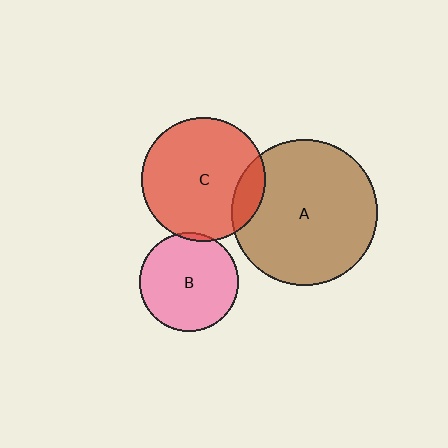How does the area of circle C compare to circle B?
Approximately 1.6 times.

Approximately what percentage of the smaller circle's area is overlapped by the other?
Approximately 15%.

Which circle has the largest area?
Circle A (brown).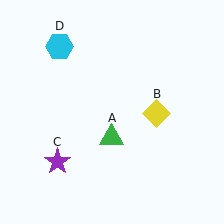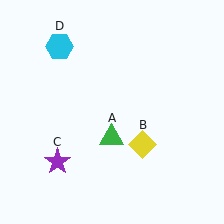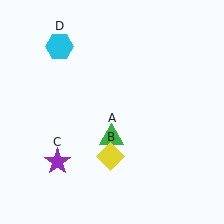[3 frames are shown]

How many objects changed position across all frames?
1 object changed position: yellow diamond (object B).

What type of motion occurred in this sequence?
The yellow diamond (object B) rotated clockwise around the center of the scene.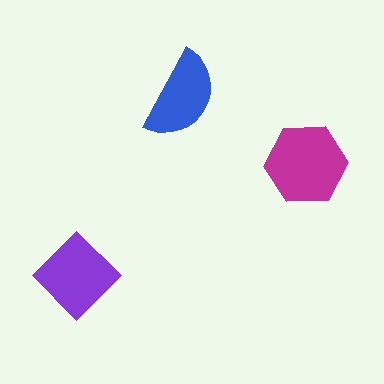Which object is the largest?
The magenta hexagon.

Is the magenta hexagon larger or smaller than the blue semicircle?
Larger.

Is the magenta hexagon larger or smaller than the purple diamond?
Larger.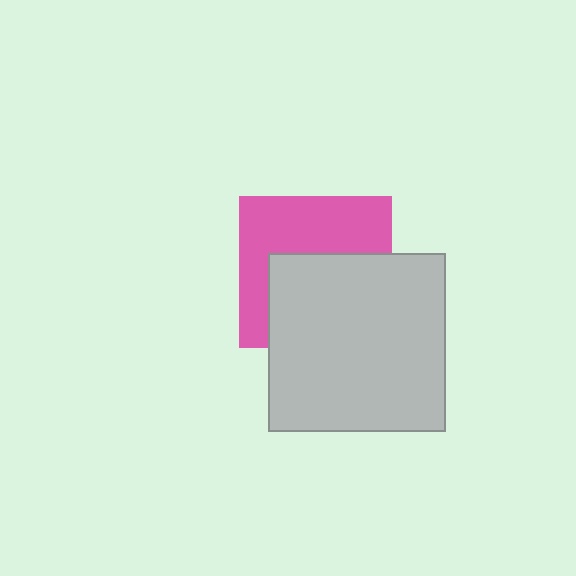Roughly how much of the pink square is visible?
About half of it is visible (roughly 50%).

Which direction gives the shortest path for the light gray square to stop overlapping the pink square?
Moving down gives the shortest separation.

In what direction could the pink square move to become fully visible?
The pink square could move up. That would shift it out from behind the light gray square entirely.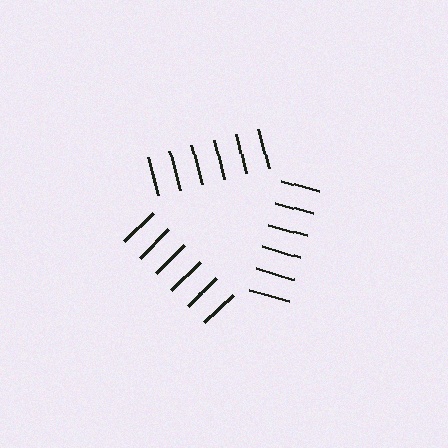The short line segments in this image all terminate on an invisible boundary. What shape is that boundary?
An illusory triangle — the line segments terminate on its edges but no continuous stroke is drawn.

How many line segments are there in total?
18 — 6 along each of the 3 edges.